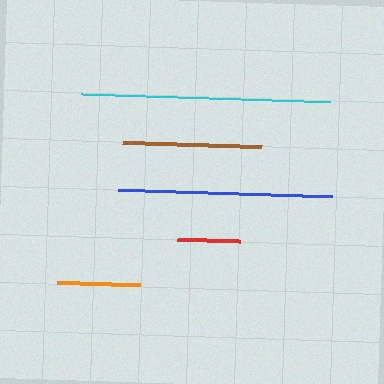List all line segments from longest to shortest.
From longest to shortest: cyan, blue, brown, orange, red.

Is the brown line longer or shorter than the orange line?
The brown line is longer than the orange line.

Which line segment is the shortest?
The red line is the shortest at approximately 63 pixels.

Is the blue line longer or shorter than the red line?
The blue line is longer than the red line.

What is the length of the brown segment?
The brown segment is approximately 139 pixels long.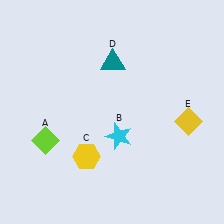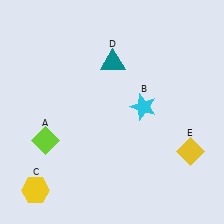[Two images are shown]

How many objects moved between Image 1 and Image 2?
3 objects moved between the two images.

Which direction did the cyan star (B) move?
The cyan star (B) moved up.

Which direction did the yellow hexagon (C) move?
The yellow hexagon (C) moved left.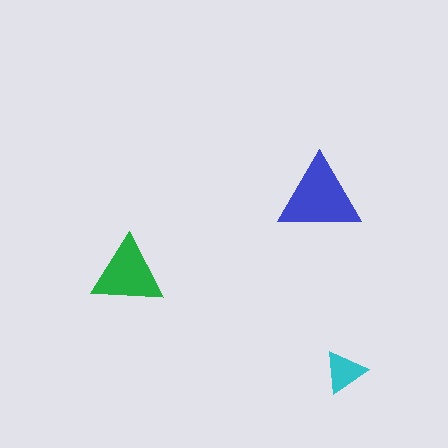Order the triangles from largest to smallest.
the blue one, the green one, the cyan one.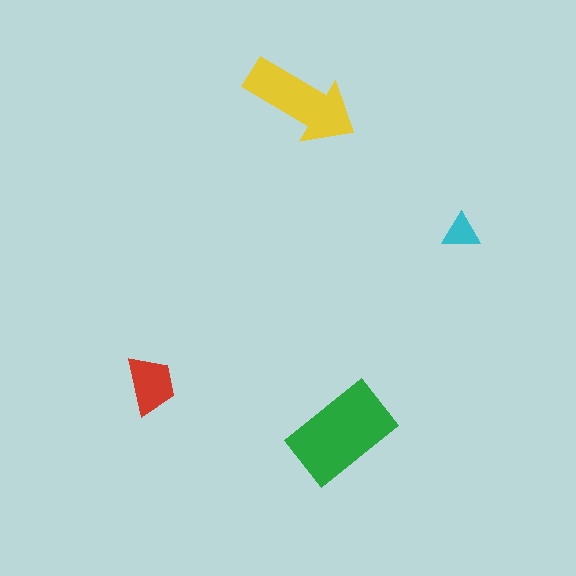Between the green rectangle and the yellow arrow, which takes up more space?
The green rectangle.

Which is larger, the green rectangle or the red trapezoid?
The green rectangle.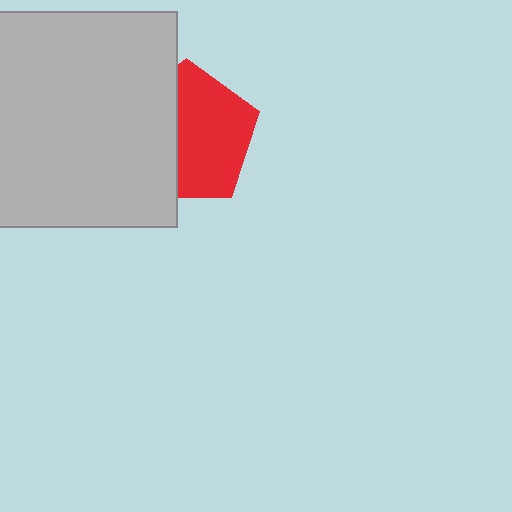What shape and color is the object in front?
The object in front is a light gray square.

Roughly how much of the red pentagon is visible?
About half of it is visible (roughly 59%).